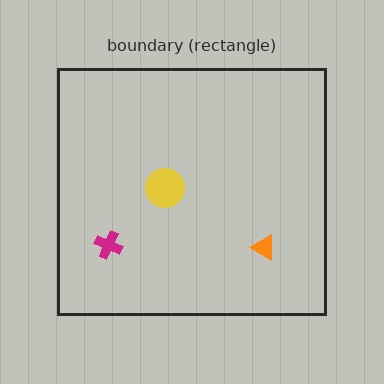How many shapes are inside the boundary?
3 inside, 0 outside.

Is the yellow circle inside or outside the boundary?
Inside.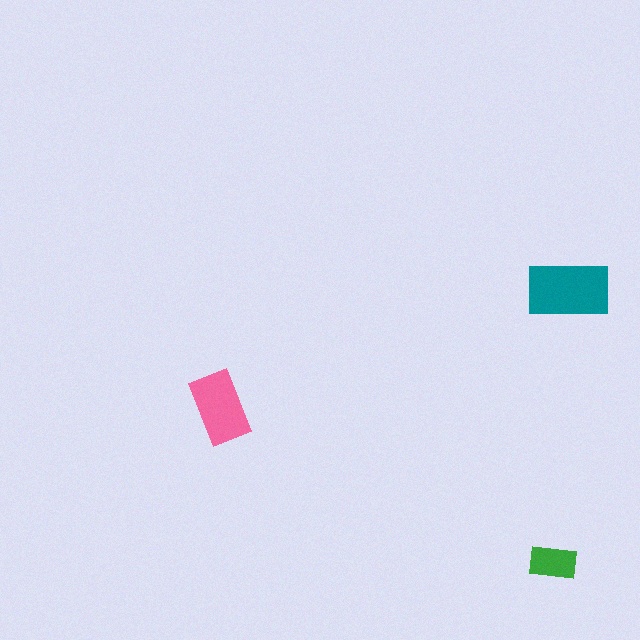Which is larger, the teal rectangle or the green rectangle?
The teal one.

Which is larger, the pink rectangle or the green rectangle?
The pink one.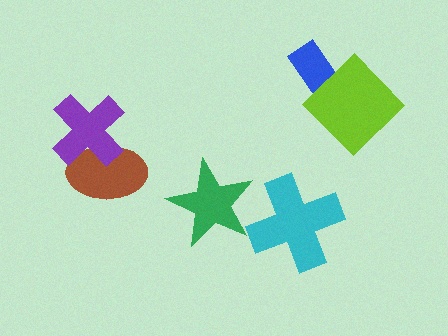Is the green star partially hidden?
No, no other shape covers it.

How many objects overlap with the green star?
0 objects overlap with the green star.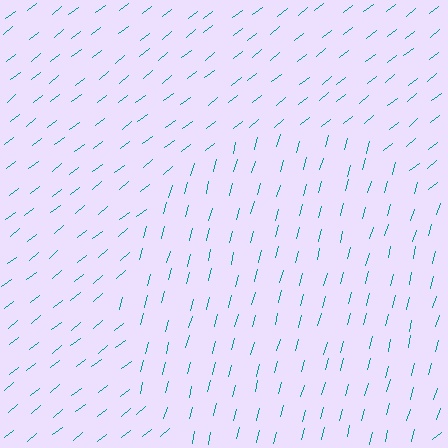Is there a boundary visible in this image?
Yes, there is a texture boundary formed by a change in line orientation.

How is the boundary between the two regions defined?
The boundary is defined purely by a change in line orientation (approximately 36 degrees difference). All lines are the same color and thickness.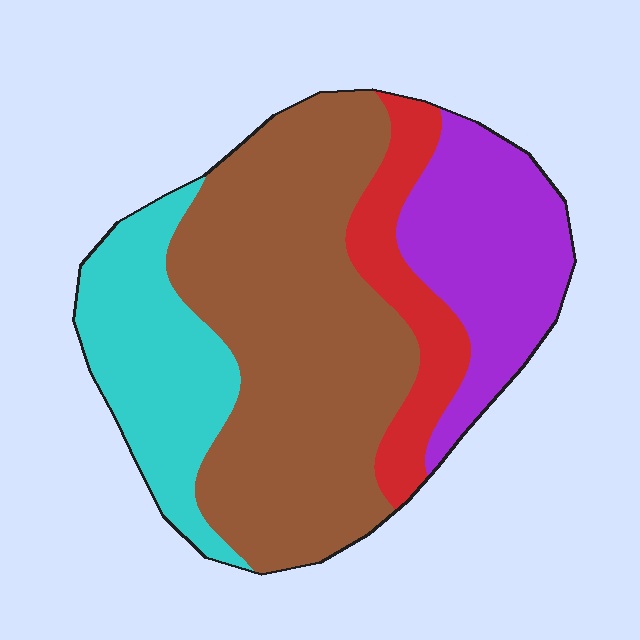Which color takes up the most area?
Brown, at roughly 50%.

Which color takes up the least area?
Red, at roughly 10%.